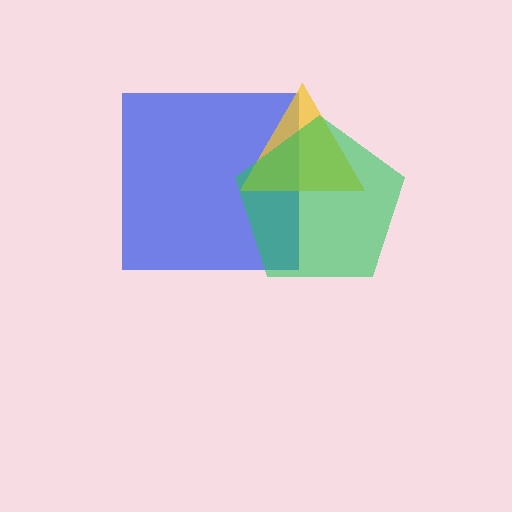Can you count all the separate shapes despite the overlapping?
Yes, there are 3 separate shapes.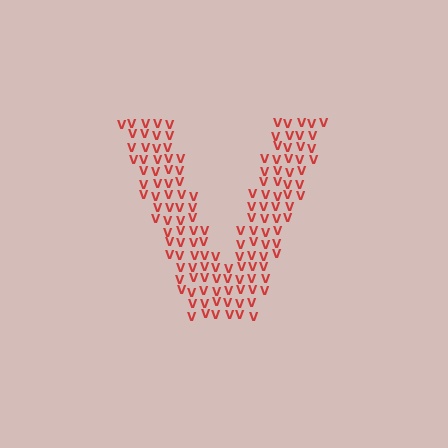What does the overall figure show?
The overall figure shows the letter V.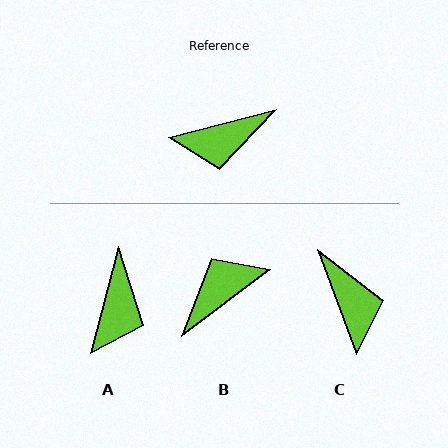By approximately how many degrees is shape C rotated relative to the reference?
Approximately 96 degrees counter-clockwise.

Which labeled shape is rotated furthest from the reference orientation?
B, about 157 degrees away.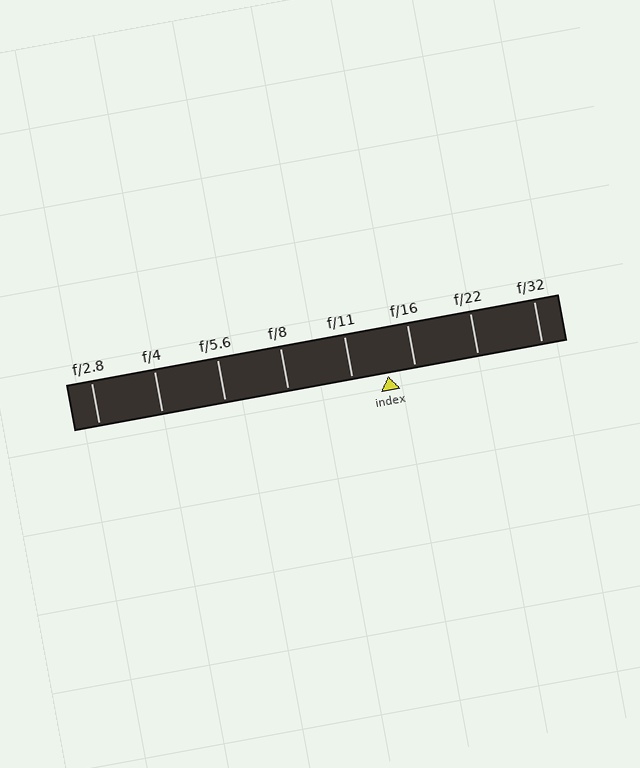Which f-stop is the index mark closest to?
The index mark is closest to f/16.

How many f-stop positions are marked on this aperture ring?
There are 8 f-stop positions marked.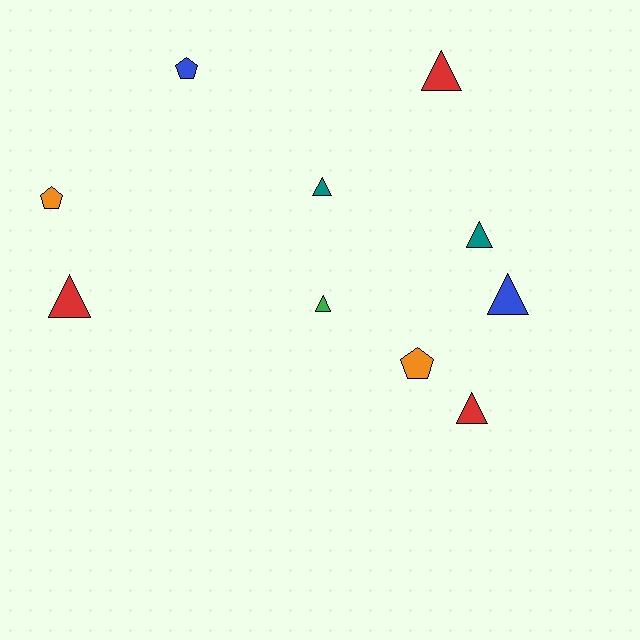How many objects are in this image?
There are 10 objects.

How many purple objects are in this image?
There are no purple objects.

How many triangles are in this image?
There are 7 triangles.